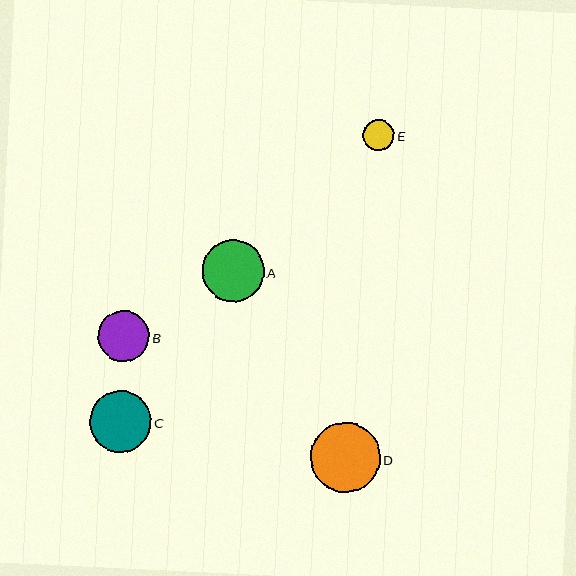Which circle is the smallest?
Circle E is the smallest with a size of approximately 31 pixels.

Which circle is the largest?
Circle D is the largest with a size of approximately 69 pixels.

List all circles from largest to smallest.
From largest to smallest: D, A, C, B, E.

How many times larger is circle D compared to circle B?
Circle D is approximately 1.3 times the size of circle B.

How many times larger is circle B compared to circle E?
Circle B is approximately 1.6 times the size of circle E.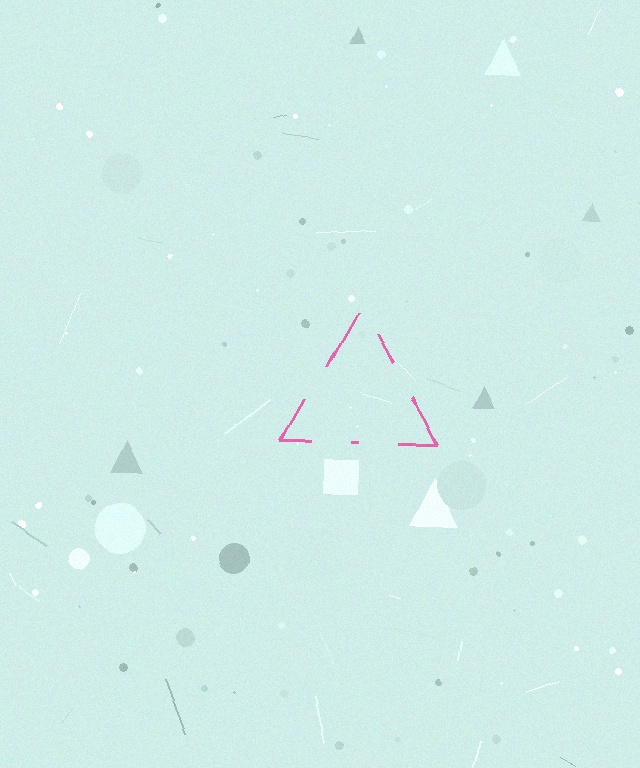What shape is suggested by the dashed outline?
The dashed outline suggests a triangle.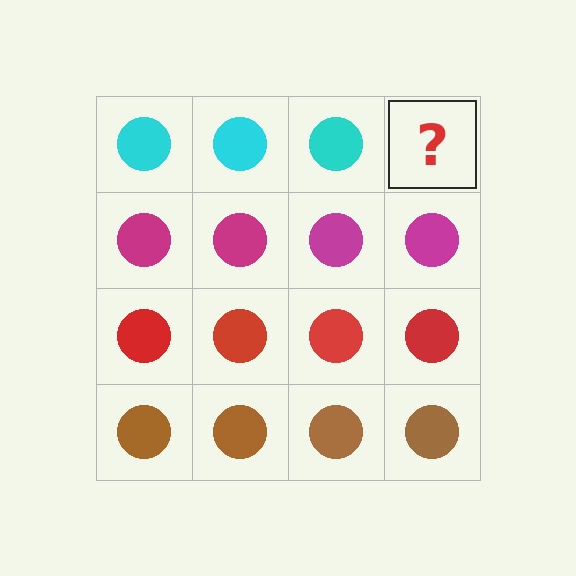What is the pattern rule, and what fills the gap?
The rule is that each row has a consistent color. The gap should be filled with a cyan circle.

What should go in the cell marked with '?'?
The missing cell should contain a cyan circle.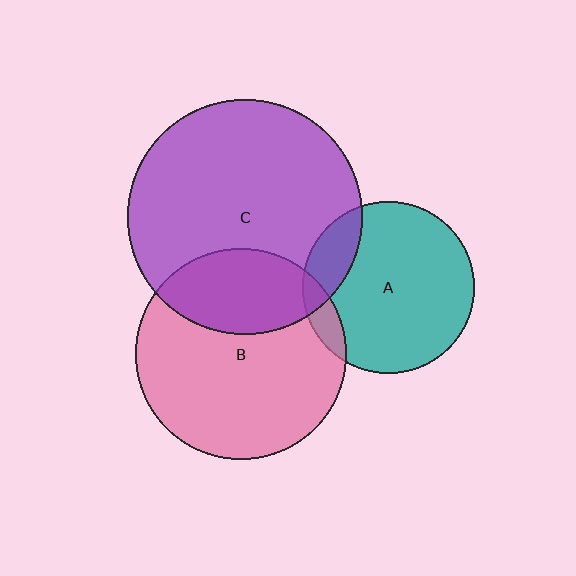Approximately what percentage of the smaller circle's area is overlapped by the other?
Approximately 10%.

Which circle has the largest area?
Circle C (purple).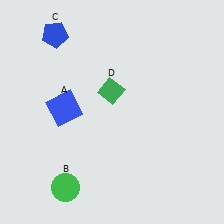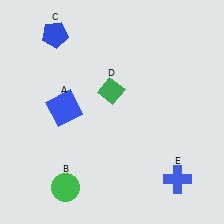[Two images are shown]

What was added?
A blue cross (E) was added in Image 2.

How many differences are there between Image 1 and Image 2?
There is 1 difference between the two images.